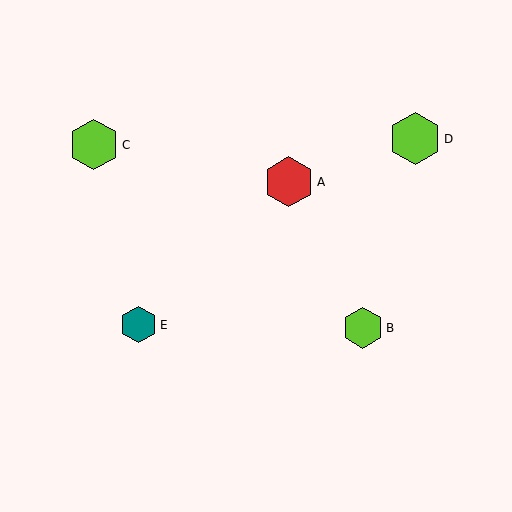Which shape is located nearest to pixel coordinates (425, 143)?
The lime hexagon (labeled D) at (415, 139) is nearest to that location.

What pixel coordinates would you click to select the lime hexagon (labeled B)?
Click at (363, 328) to select the lime hexagon B.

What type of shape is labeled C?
Shape C is a lime hexagon.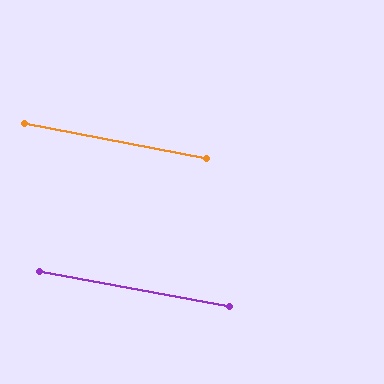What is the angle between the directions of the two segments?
Approximately 0 degrees.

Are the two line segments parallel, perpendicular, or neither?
Parallel — their directions differ by only 0.4°.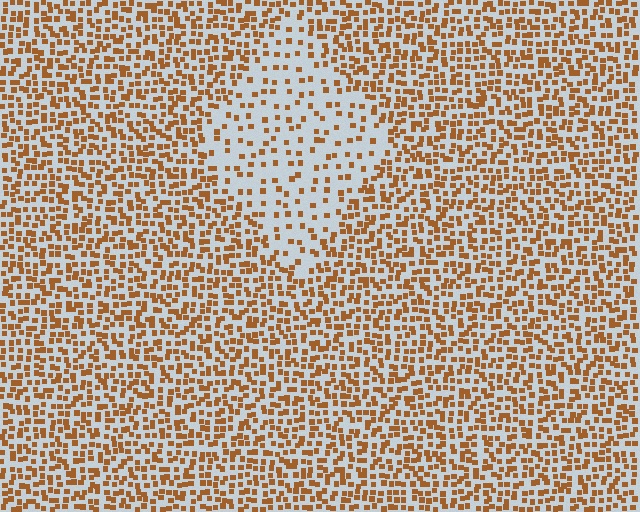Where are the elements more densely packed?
The elements are more densely packed outside the diamond boundary.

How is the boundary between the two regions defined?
The boundary is defined by a change in element density (approximately 2.4x ratio). All elements are the same color, size, and shape.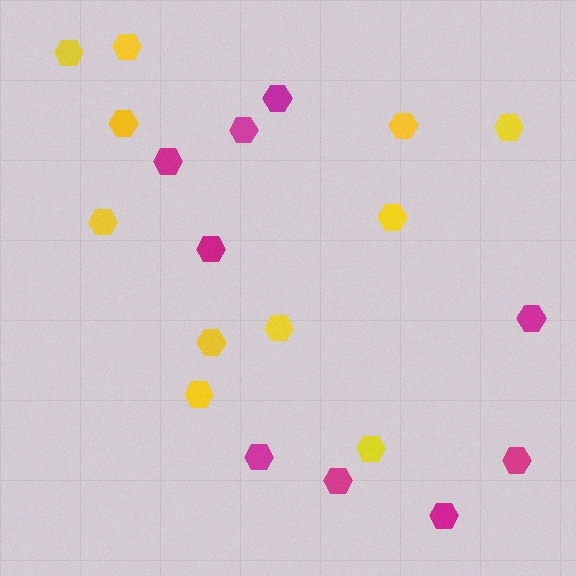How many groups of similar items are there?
There are 2 groups: one group of magenta hexagons (9) and one group of yellow hexagons (11).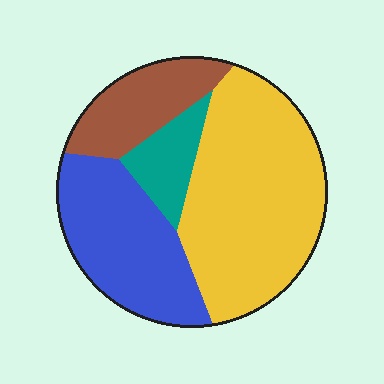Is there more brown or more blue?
Blue.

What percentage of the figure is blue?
Blue takes up about one quarter (1/4) of the figure.